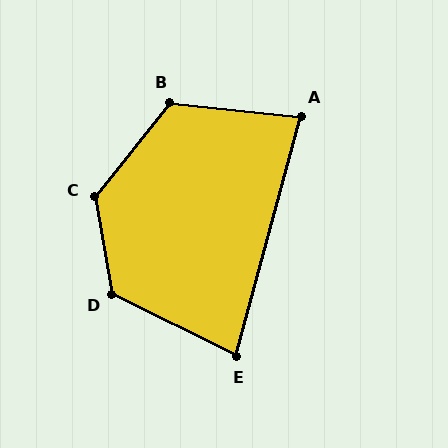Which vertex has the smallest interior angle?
E, at approximately 79 degrees.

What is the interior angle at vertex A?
Approximately 81 degrees (acute).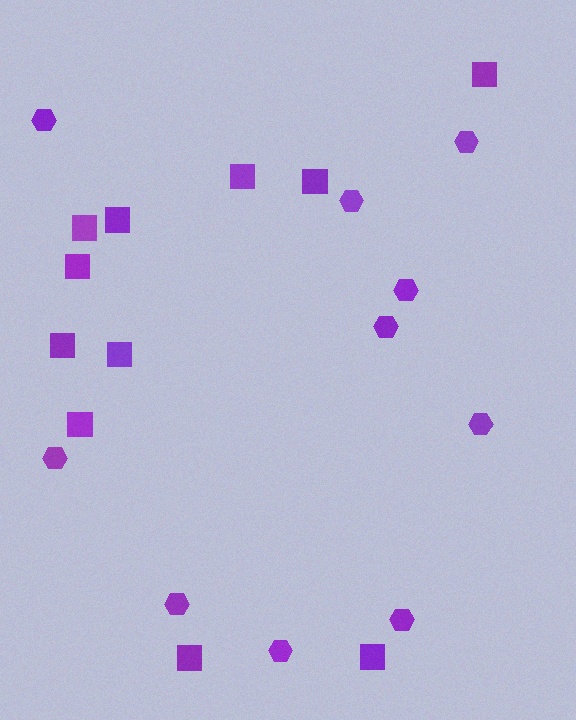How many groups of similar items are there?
There are 2 groups: one group of hexagons (10) and one group of squares (11).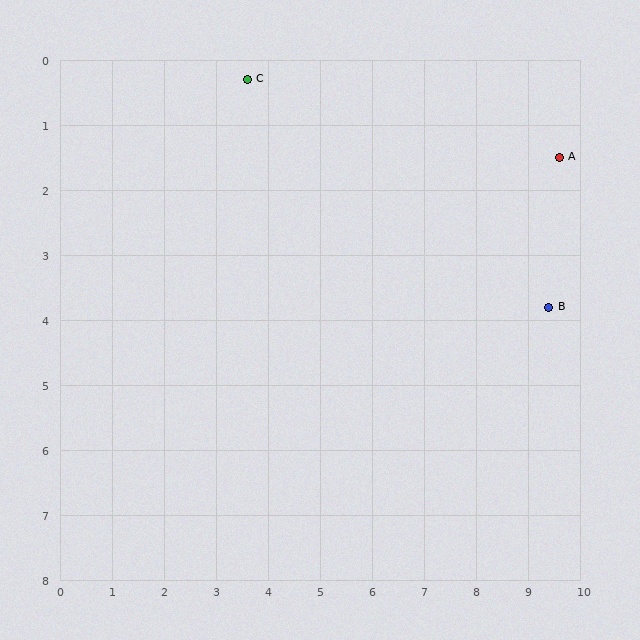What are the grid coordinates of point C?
Point C is at approximately (3.6, 0.3).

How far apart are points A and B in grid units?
Points A and B are about 2.3 grid units apart.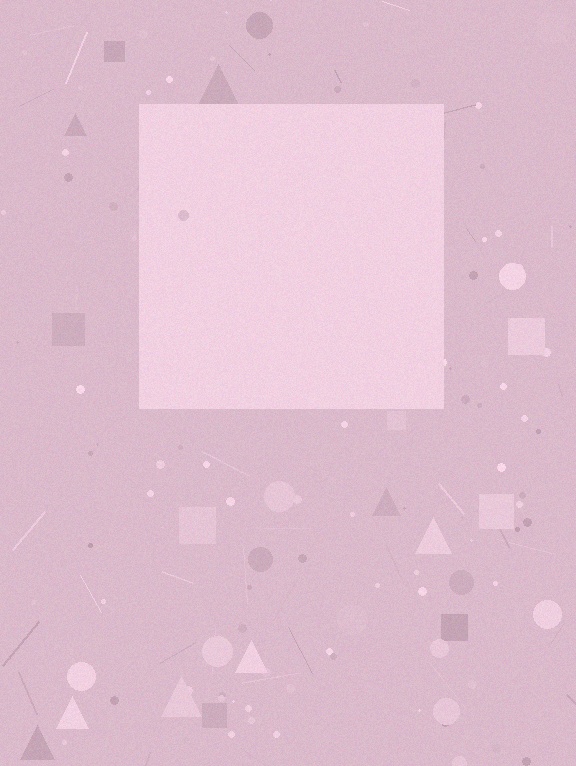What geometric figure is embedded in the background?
A square is embedded in the background.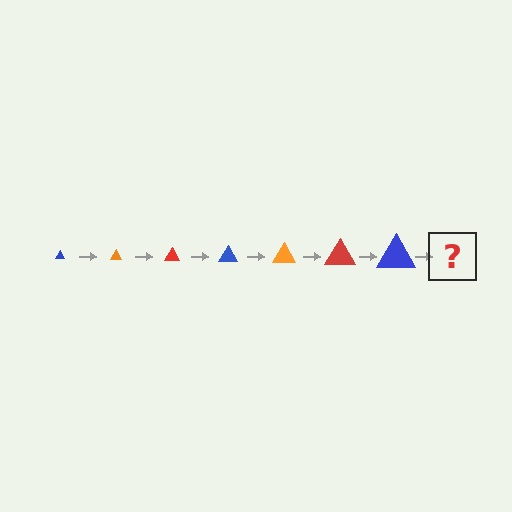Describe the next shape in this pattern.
It should be an orange triangle, larger than the previous one.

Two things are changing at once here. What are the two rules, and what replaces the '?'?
The two rules are that the triangle grows larger each step and the color cycles through blue, orange, and red. The '?' should be an orange triangle, larger than the previous one.